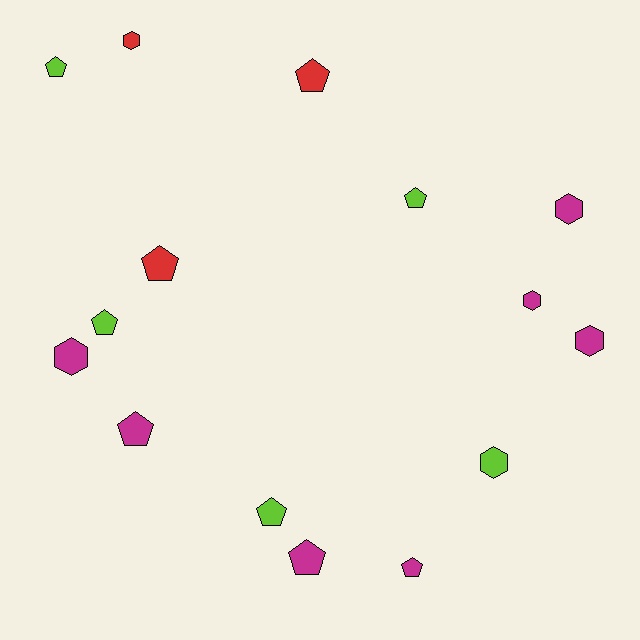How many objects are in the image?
There are 15 objects.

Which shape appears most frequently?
Pentagon, with 9 objects.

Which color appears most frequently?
Magenta, with 7 objects.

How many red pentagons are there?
There are 2 red pentagons.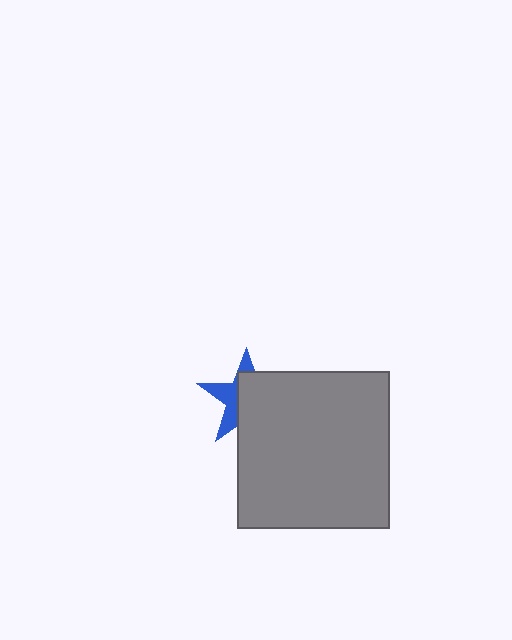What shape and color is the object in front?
The object in front is a gray rectangle.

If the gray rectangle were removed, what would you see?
You would see the complete blue star.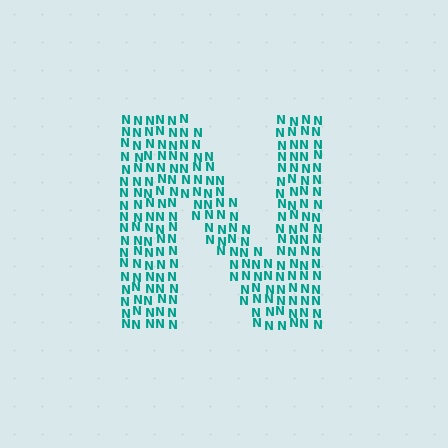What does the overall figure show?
The overall figure shows the letter N.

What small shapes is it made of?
It is made of small letter N's.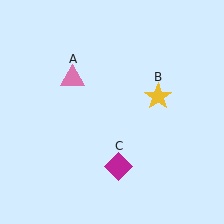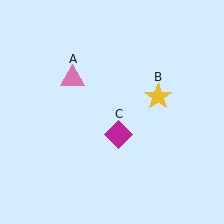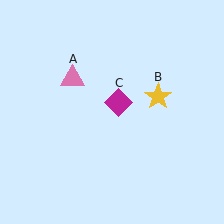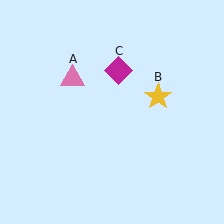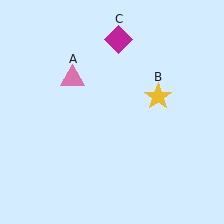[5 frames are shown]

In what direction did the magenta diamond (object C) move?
The magenta diamond (object C) moved up.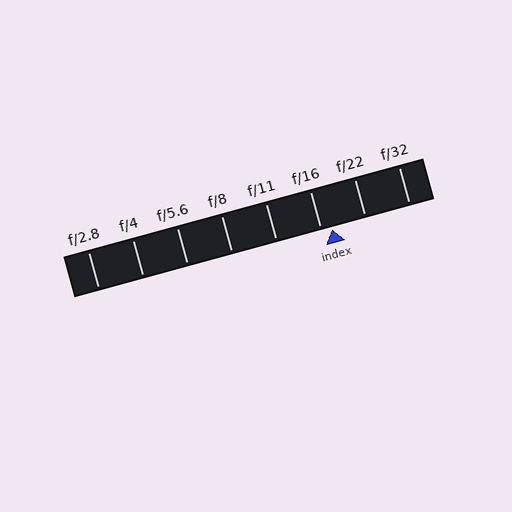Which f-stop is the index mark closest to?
The index mark is closest to f/16.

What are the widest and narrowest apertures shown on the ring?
The widest aperture shown is f/2.8 and the narrowest is f/32.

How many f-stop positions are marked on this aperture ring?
There are 8 f-stop positions marked.